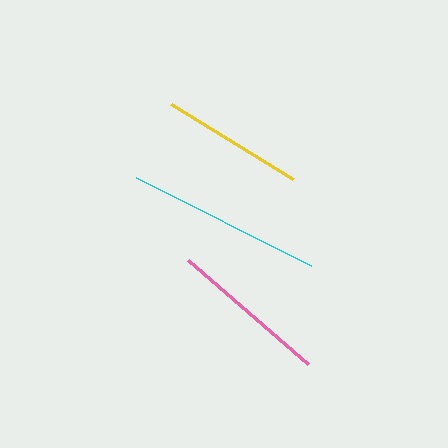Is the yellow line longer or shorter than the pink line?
The pink line is longer than the yellow line.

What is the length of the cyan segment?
The cyan segment is approximately 196 pixels long.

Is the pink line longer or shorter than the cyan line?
The cyan line is longer than the pink line.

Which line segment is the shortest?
The yellow line is the shortest at approximately 143 pixels.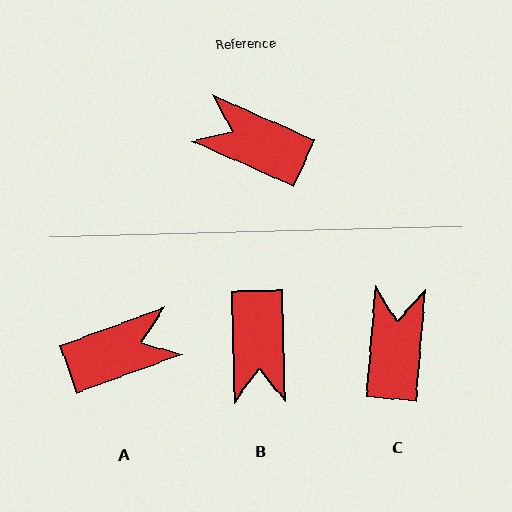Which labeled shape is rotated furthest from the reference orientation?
A, about 136 degrees away.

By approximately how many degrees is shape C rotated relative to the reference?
Approximately 71 degrees clockwise.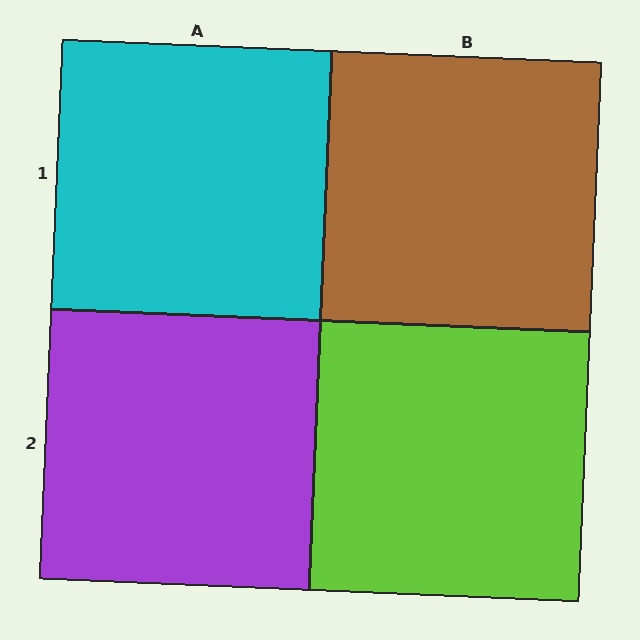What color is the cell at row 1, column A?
Cyan.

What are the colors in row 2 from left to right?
Purple, lime.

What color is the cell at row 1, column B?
Brown.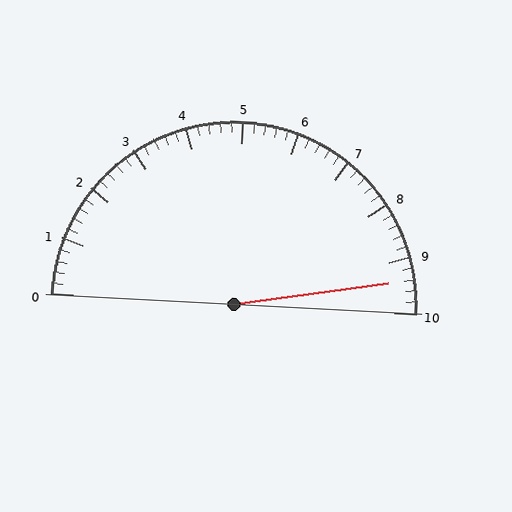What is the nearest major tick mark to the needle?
The nearest major tick mark is 9.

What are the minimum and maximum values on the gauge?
The gauge ranges from 0 to 10.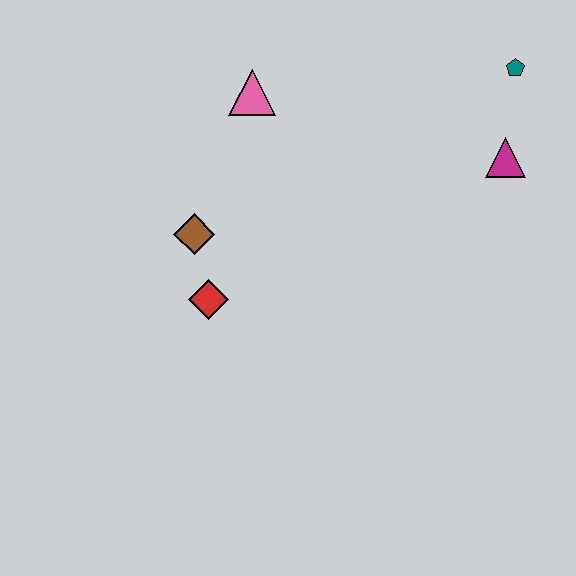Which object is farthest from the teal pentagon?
The red diamond is farthest from the teal pentagon.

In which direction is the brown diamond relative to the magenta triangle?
The brown diamond is to the left of the magenta triangle.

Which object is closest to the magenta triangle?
The teal pentagon is closest to the magenta triangle.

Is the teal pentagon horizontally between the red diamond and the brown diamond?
No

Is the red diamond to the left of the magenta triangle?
Yes